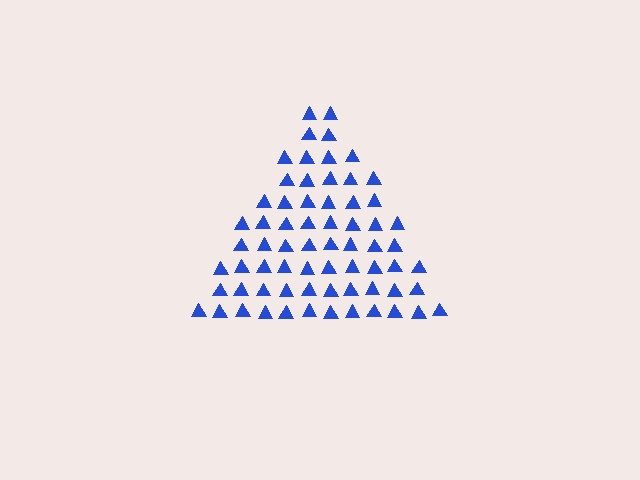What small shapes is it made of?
It is made of small triangles.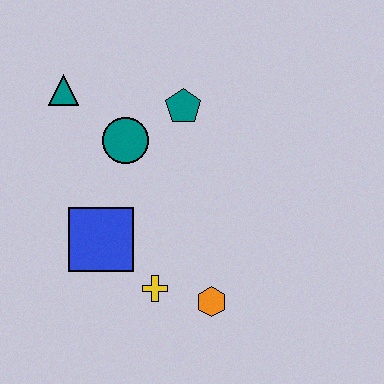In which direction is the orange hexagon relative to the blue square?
The orange hexagon is to the right of the blue square.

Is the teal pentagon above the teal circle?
Yes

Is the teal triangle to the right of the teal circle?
No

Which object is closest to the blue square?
The yellow cross is closest to the blue square.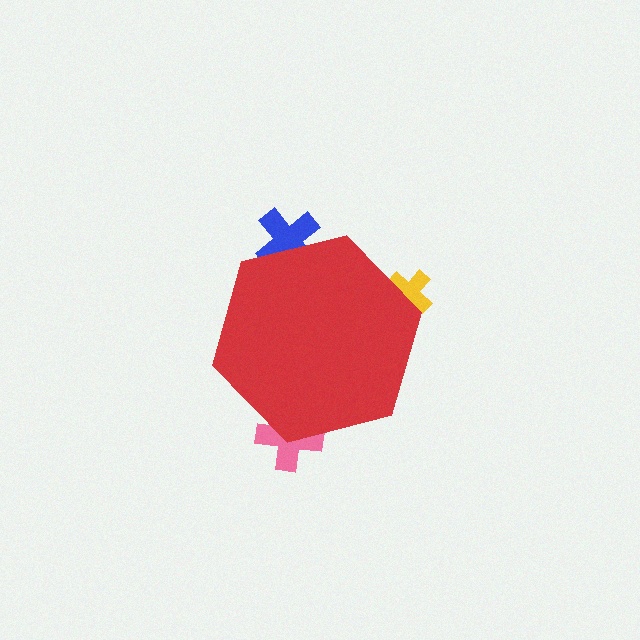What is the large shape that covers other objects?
A red hexagon.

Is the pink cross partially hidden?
Yes, the pink cross is partially hidden behind the red hexagon.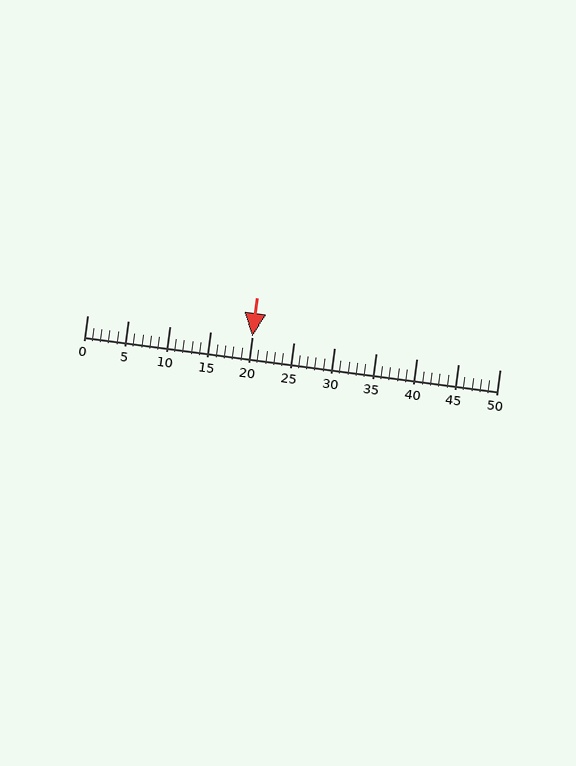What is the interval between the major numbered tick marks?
The major tick marks are spaced 5 units apart.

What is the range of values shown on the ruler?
The ruler shows values from 0 to 50.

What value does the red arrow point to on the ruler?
The red arrow points to approximately 20.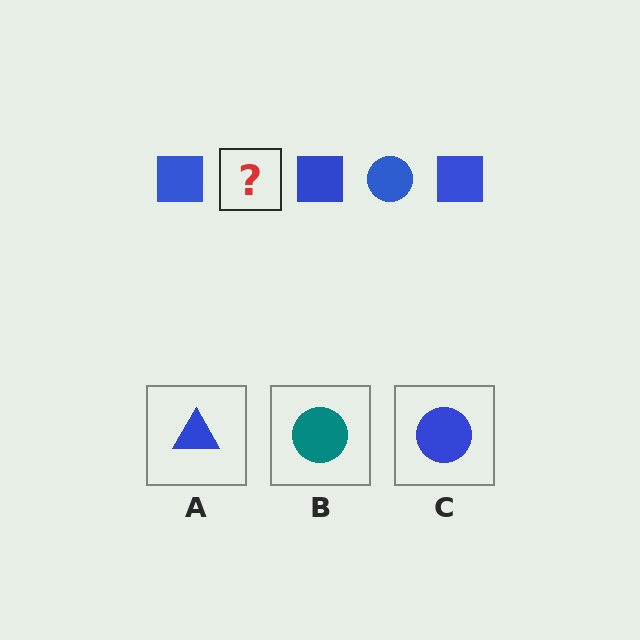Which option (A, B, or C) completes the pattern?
C.